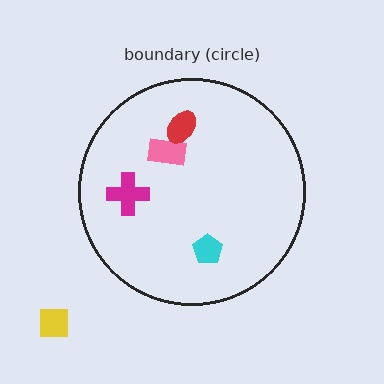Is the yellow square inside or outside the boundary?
Outside.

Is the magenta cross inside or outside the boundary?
Inside.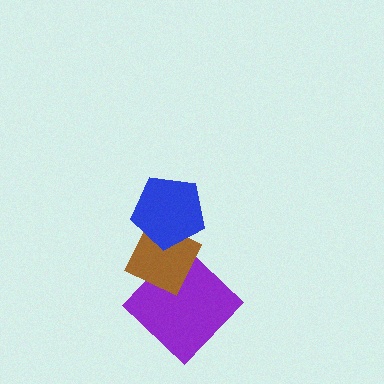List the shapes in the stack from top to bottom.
From top to bottom: the blue pentagon, the brown diamond, the purple diamond.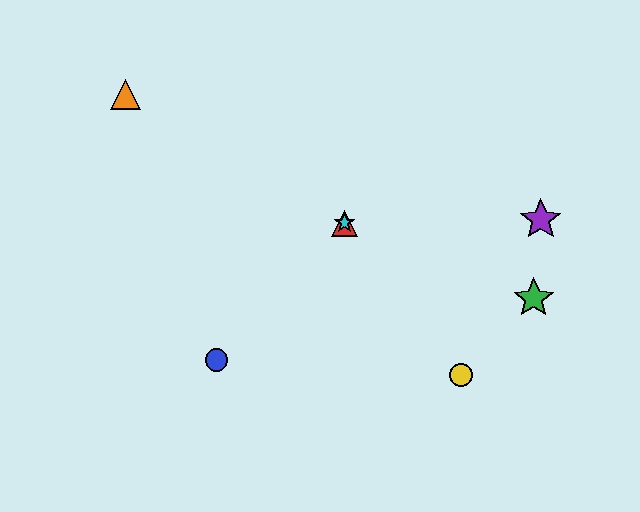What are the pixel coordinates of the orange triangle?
The orange triangle is at (126, 95).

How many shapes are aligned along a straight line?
3 shapes (the red triangle, the blue circle, the cyan star) are aligned along a straight line.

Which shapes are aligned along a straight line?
The red triangle, the blue circle, the cyan star are aligned along a straight line.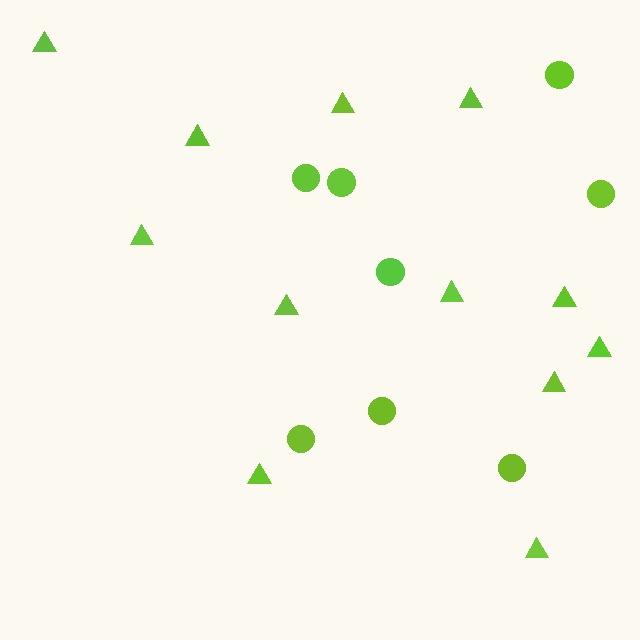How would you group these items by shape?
There are 2 groups: one group of circles (8) and one group of triangles (12).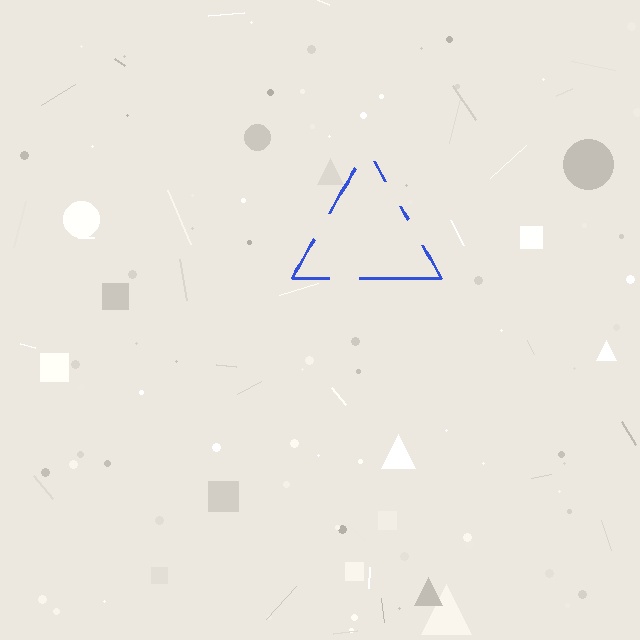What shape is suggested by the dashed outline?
The dashed outline suggests a triangle.